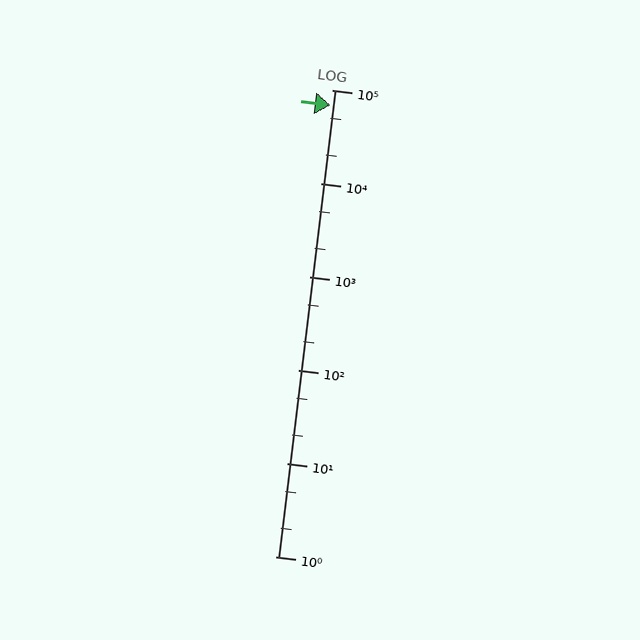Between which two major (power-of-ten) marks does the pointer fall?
The pointer is between 10000 and 100000.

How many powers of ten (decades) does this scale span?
The scale spans 5 decades, from 1 to 100000.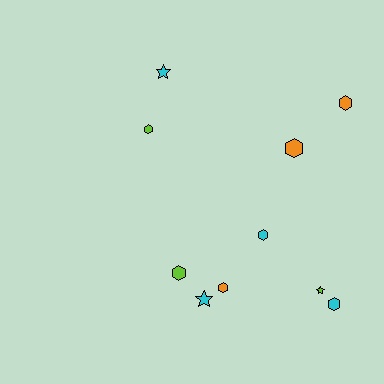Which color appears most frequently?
Cyan, with 4 objects.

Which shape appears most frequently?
Hexagon, with 7 objects.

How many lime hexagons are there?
There are 2 lime hexagons.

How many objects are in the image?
There are 10 objects.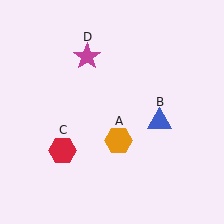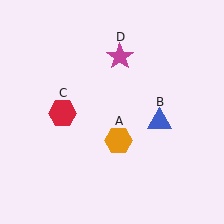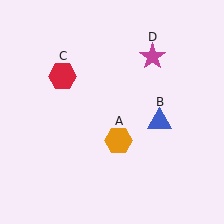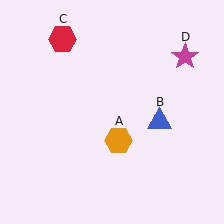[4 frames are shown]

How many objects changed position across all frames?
2 objects changed position: red hexagon (object C), magenta star (object D).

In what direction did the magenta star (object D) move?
The magenta star (object D) moved right.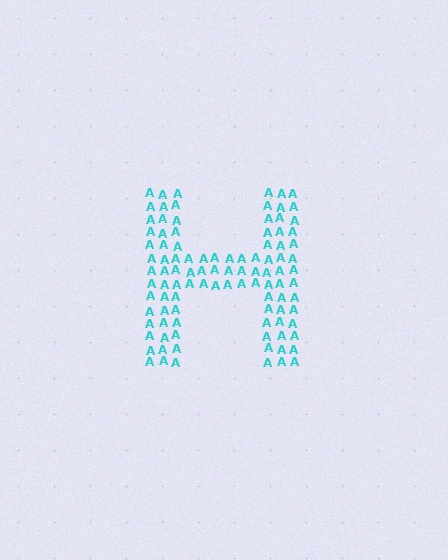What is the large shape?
The large shape is the letter H.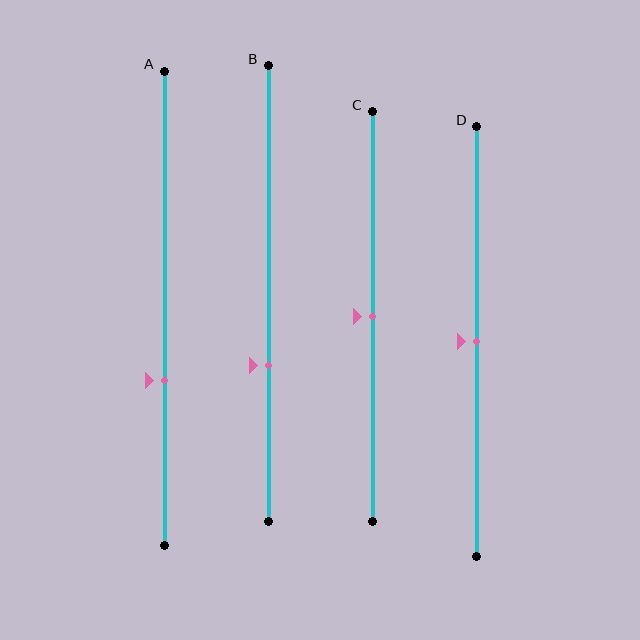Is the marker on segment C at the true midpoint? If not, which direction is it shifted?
Yes, the marker on segment C is at the true midpoint.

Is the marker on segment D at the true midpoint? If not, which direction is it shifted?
Yes, the marker on segment D is at the true midpoint.